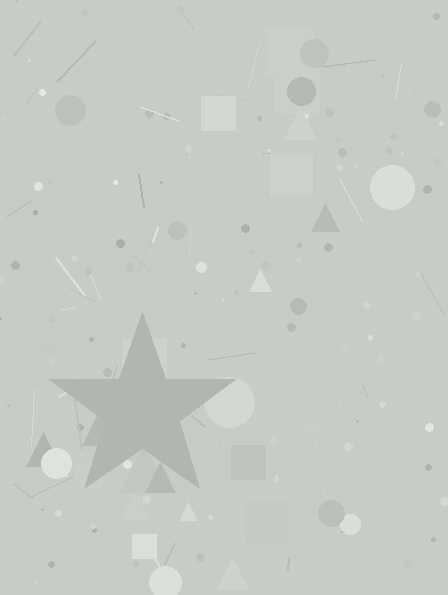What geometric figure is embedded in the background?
A star is embedded in the background.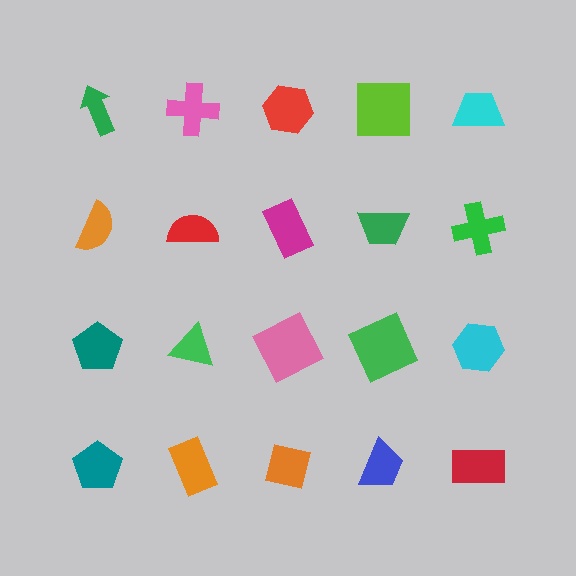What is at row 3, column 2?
A green triangle.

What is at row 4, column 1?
A teal pentagon.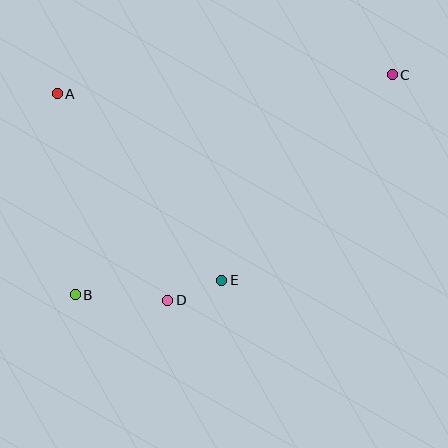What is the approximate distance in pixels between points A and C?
The distance between A and C is approximately 335 pixels.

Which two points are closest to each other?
Points D and E are closest to each other.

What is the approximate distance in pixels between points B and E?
The distance between B and E is approximately 147 pixels.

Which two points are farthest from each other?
Points B and C are farthest from each other.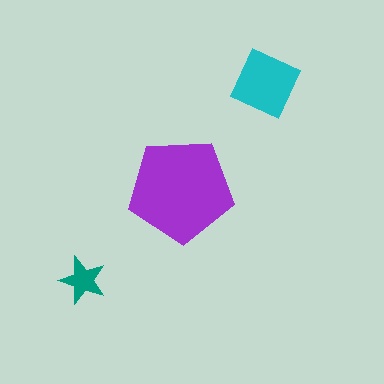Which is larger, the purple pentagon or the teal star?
The purple pentagon.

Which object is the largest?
The purple pentagon.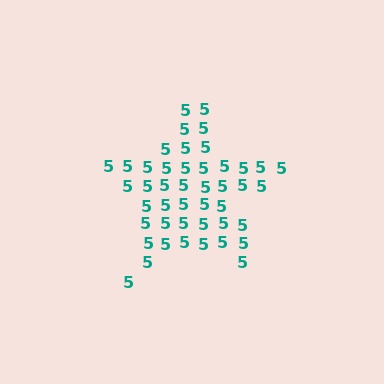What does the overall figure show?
The overall figure shows a star.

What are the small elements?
The small elements are digit 5's.